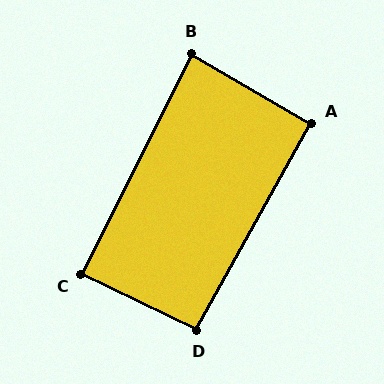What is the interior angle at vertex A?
Approximately 91 degrees (approximately right).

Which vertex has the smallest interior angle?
B, at approximately 87 degrees.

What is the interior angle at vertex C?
Approximately 89 degrees (approximately right).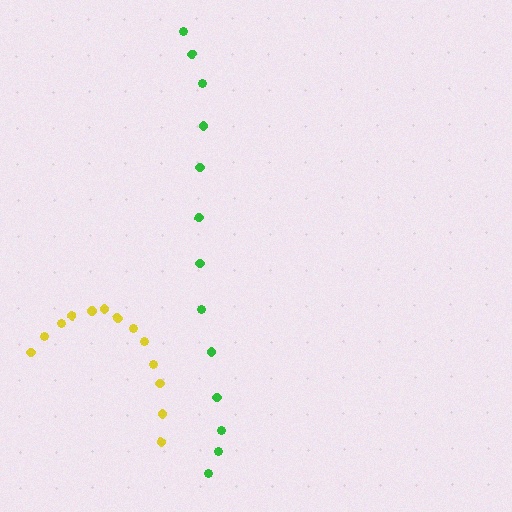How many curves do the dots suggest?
There are 2 distinct paths.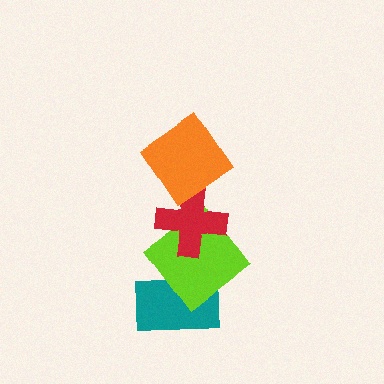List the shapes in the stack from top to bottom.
From top to bottom: the orange diamond, the red cross, the lime diamond, the teal rectangle.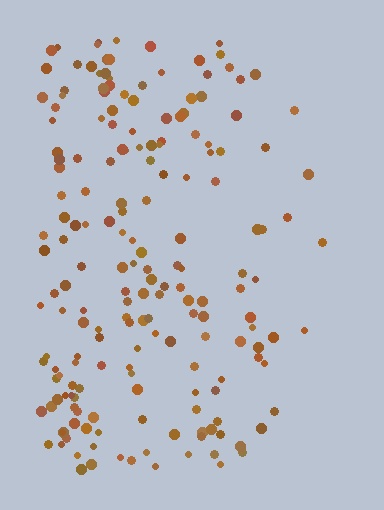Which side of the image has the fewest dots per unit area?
The right.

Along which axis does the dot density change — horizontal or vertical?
Horizontal.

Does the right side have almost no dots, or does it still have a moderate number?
Still a moderate number, just noticeably fewer than the left.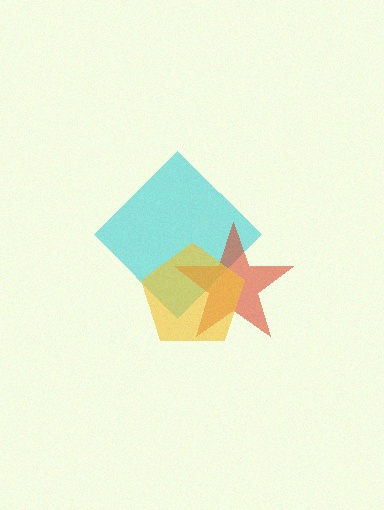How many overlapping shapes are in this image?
There are 3 overlapping shapes in the image.